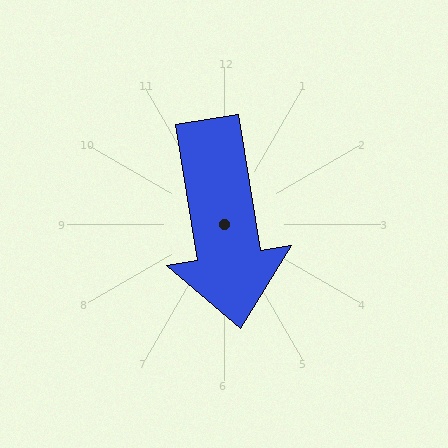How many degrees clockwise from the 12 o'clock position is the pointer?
Approximately 171 degrees.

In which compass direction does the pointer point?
South.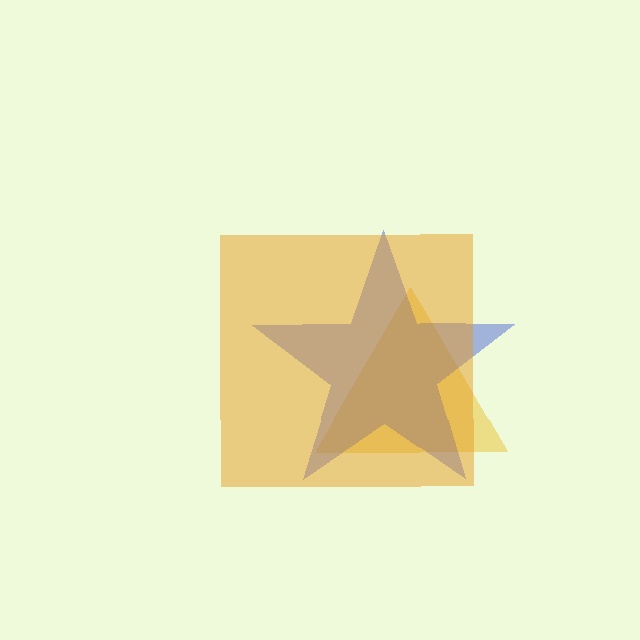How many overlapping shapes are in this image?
There are 3 overlapping shapes in the image.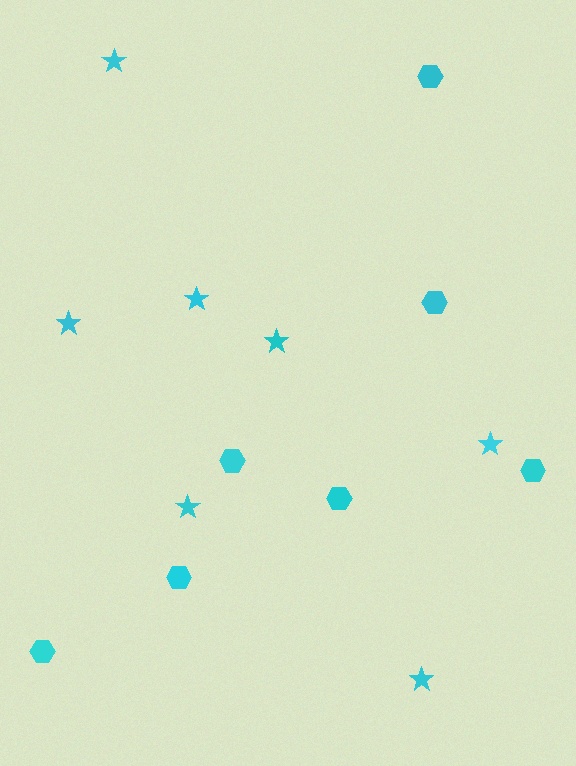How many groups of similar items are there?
There are 2 groups: one group of hexagons (7) and one group of stars (7).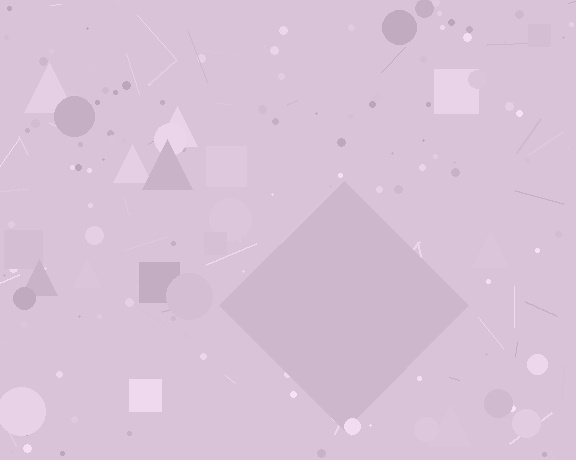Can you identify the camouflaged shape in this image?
The camouflaged shape is a diamond.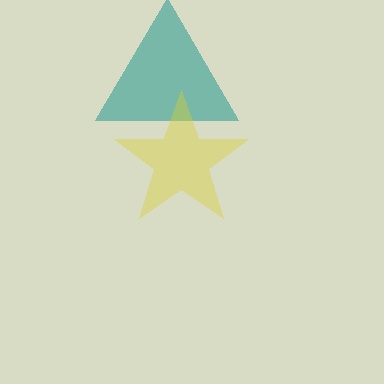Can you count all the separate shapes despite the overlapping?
Yes, there are 2 separate shapes.